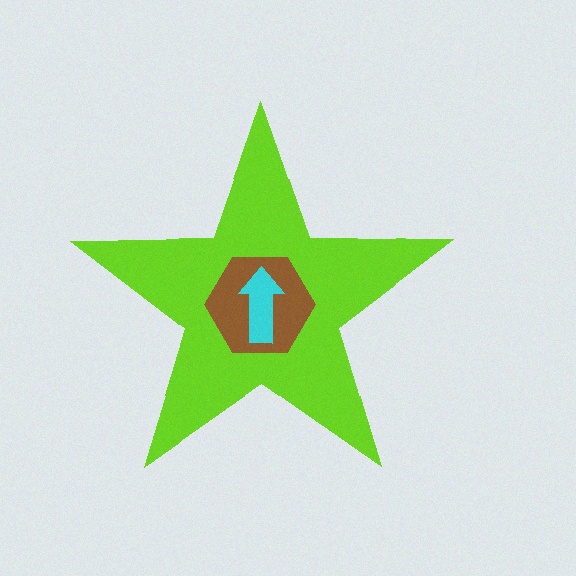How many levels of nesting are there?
3.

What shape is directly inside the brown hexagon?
The cyan arrow.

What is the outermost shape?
The lime star.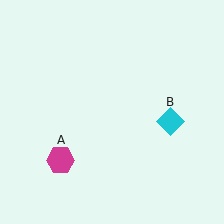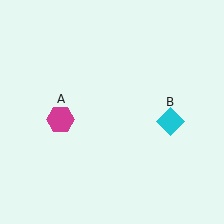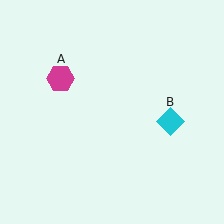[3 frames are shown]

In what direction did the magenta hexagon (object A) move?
The magenta hexagon (object A) moved up.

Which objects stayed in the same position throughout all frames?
Cyan diamond (object B) remained stationary.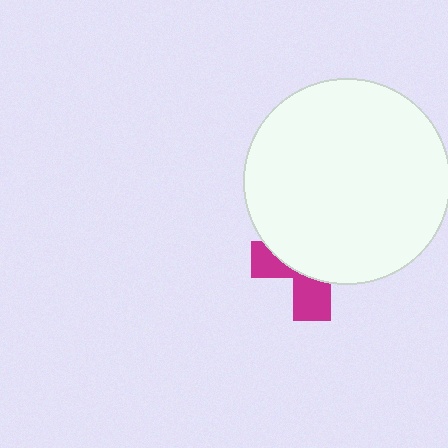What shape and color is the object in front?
The object in front is a white circle.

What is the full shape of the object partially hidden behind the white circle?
The partially hidden object is a magenta cross.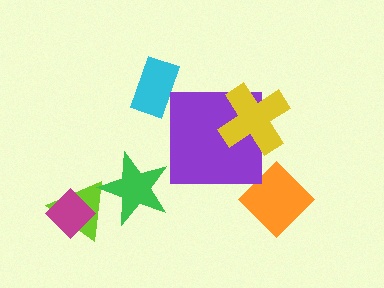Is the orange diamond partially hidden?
No, no other shape covers it.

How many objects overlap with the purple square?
1 object overlaps with the purple square.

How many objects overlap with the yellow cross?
1 object overlaps with the yellow cross.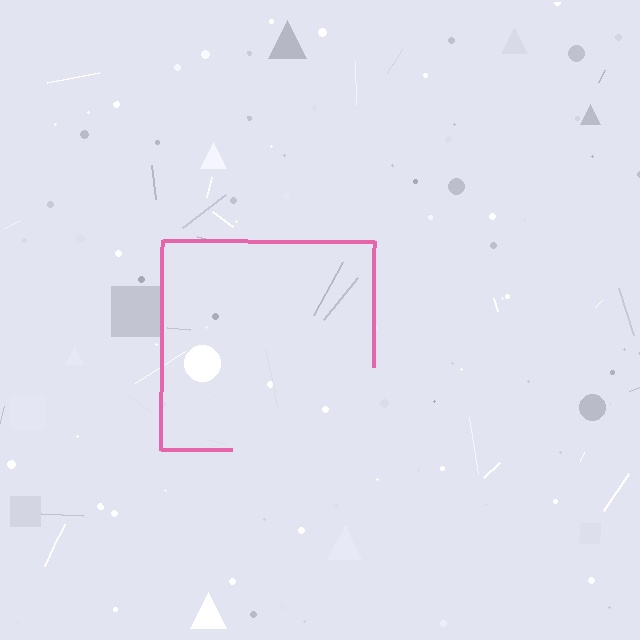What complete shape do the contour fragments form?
The contour fragments form a square.